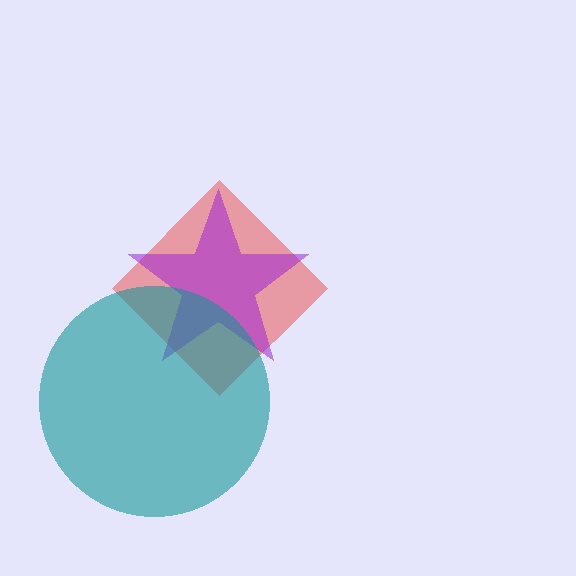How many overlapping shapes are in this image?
There are 3 overlapping shapes in the image.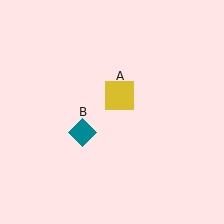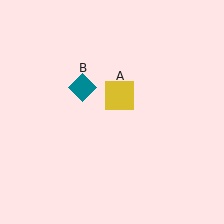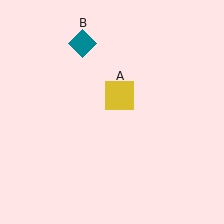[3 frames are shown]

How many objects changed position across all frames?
1 object changed position: teal diamond (object B).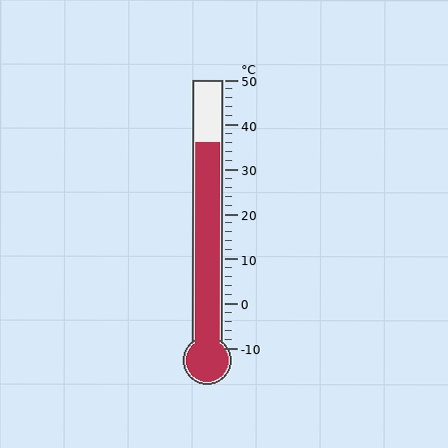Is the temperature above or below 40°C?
The temperature is below 40°C.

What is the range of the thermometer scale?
The thermometer scale ranges from -10°C to 50°C.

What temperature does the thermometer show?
The thermometer shows approximately 36°C.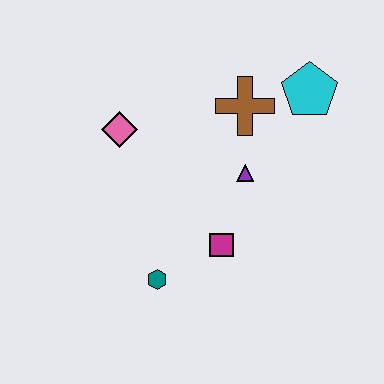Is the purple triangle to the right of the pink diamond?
Yes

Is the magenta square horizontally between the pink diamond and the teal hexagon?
No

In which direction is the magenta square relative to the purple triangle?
The magenta square is below the purple triangle.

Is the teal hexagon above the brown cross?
No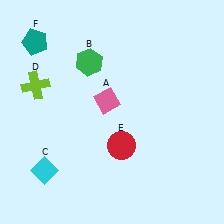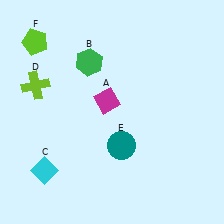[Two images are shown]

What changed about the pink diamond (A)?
In Image 1, A is pink. In Image 2, it changed to magenta.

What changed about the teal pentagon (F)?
In Image 1, F is teal. In Image 2, it changed to lime.